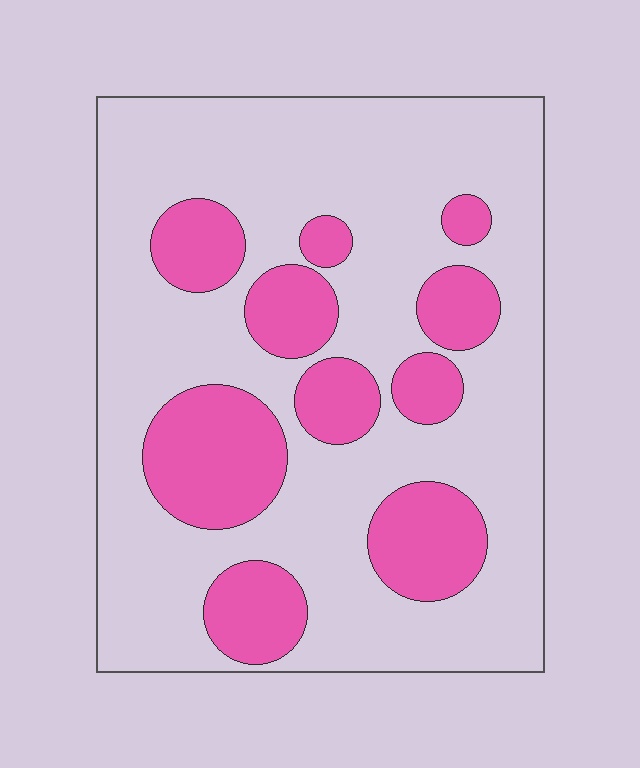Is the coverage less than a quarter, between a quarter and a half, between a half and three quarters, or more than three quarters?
Between a quarter and a half.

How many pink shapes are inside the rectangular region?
10.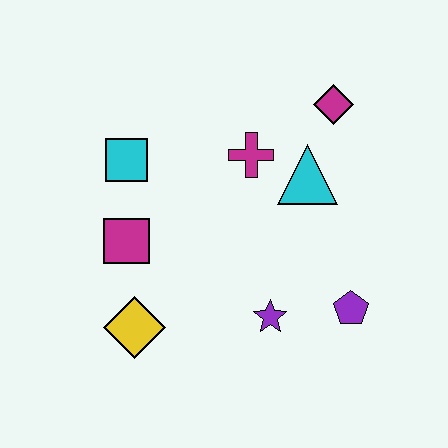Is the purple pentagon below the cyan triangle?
Yes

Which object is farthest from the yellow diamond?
The magenta diamond is farthest from the yellow diamond.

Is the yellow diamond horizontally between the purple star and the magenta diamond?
No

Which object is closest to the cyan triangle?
The magenta cross is closest to the cyan triangle.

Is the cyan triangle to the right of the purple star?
Yes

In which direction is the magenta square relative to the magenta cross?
The magenta square is to the left of the magenta cross.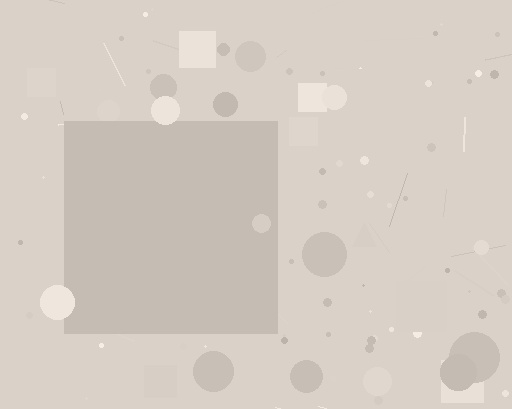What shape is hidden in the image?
A square is hidden in the image.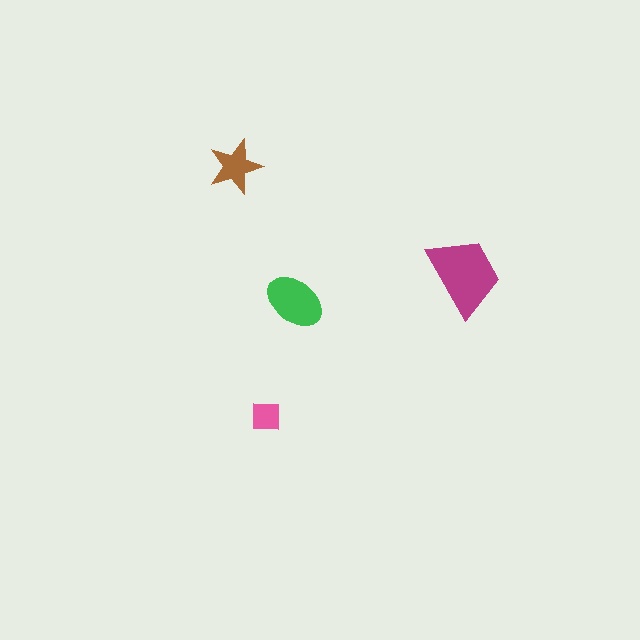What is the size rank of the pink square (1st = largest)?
4th.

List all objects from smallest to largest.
The pink square, the brown star, the green ellipse, the magenta trapezoid.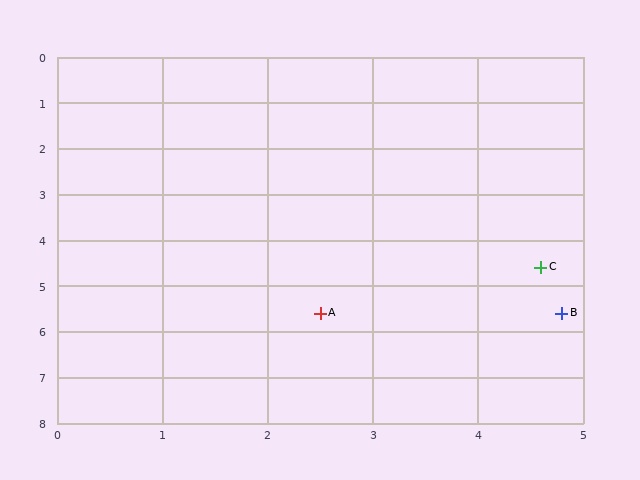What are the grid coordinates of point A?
Point A is at approximately (2.5, 5.6).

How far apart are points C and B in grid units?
Points C and B are about 1.0 grid units apart.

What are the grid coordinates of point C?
Point C is at approximately (4.6, 4.6).